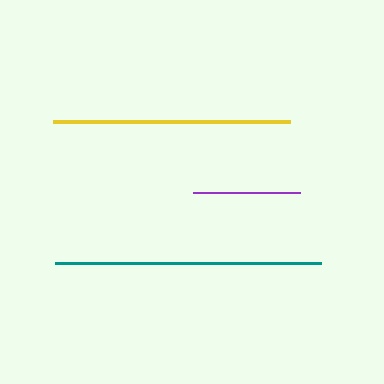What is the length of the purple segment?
The purple segment is approximately 108 pixels long.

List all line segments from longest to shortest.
From longest to shortest: teal, yellow, purple.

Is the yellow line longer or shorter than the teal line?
The teal line is longer than the yellow line.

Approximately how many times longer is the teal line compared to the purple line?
The teal line is approximately 2.5 times the length of the purple line.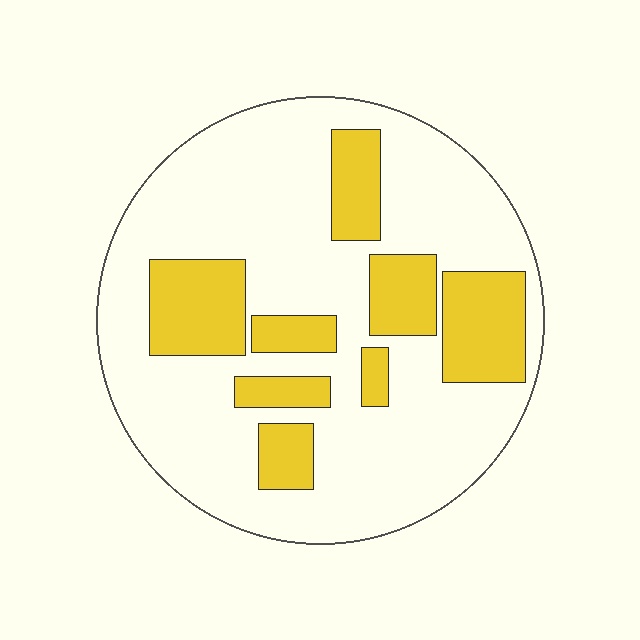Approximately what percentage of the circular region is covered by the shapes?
Approximately 25%.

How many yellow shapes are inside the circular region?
8.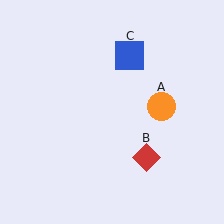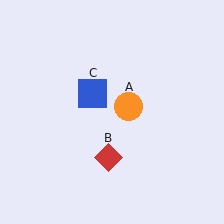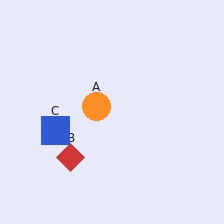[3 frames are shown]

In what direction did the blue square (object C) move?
The blue square (object C) moved down and to the left.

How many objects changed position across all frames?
3 objects changed position: orange circle (object A), red diamond (object B), blue square (object C).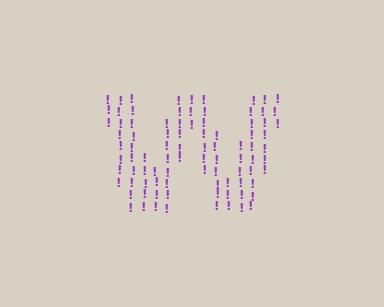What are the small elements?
The small elements are exclamation marks.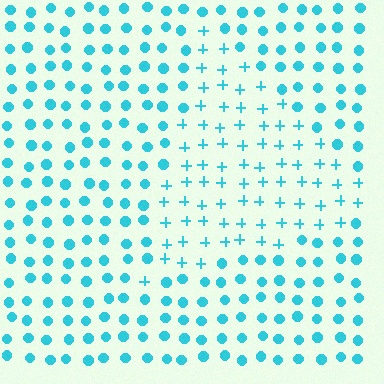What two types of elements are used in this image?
The image uses plus signs inside the triangle region and circles outside it.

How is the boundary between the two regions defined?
The boundary is defined by a change in element shape: plus signs inside vs. circles outside. All elements share the same color and spacing.